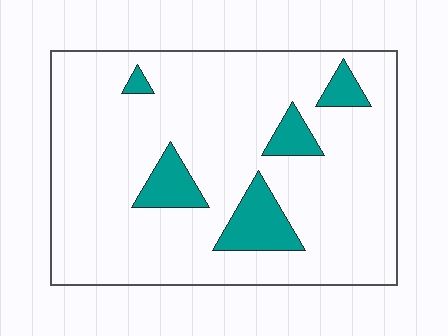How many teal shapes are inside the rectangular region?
5.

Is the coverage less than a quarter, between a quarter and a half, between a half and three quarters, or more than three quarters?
Less than a quarter.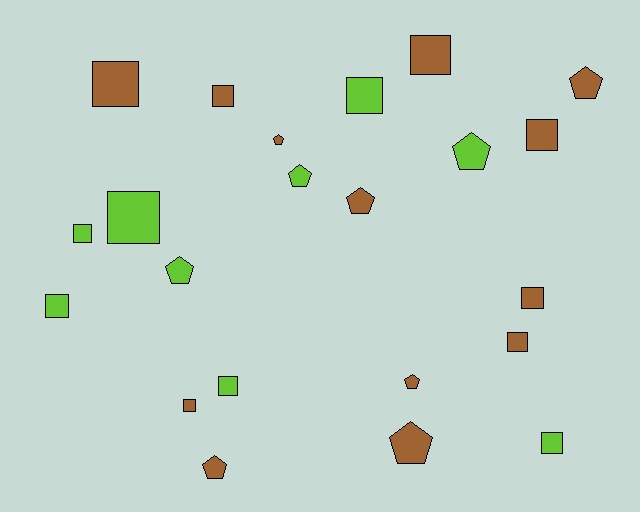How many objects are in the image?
There are 22 objects.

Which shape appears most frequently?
Square, with 13 objects.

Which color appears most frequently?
Brown, with 13 objects.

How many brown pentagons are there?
There are 6 brown pentagons.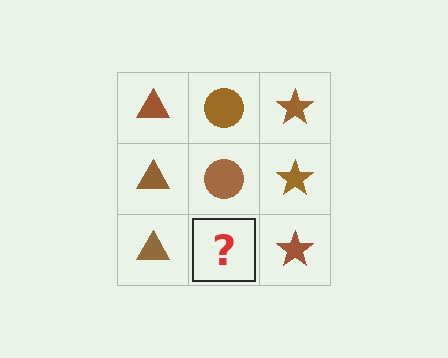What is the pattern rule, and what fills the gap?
The rule is that each column has a consistent shape. The gap should be filled with a brown circle.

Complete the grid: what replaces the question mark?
The question mark should be replaced with a brown circle.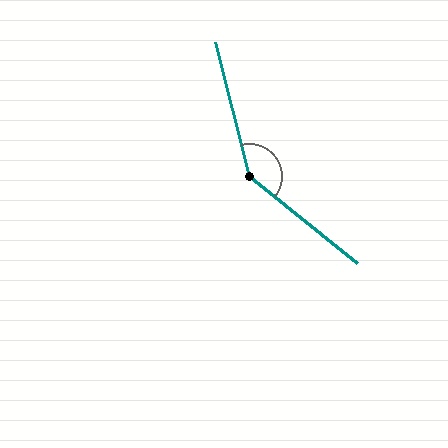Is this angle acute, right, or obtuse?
It is obtuse.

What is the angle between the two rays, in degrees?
Approximately 143 degrees.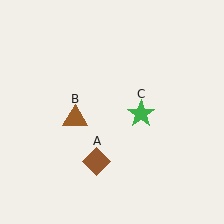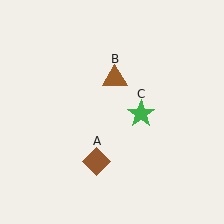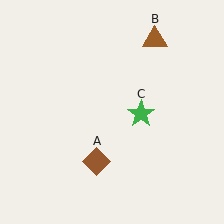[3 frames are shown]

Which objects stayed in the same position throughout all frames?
Brown diamond (object A) and green star (object C) remained stationary.